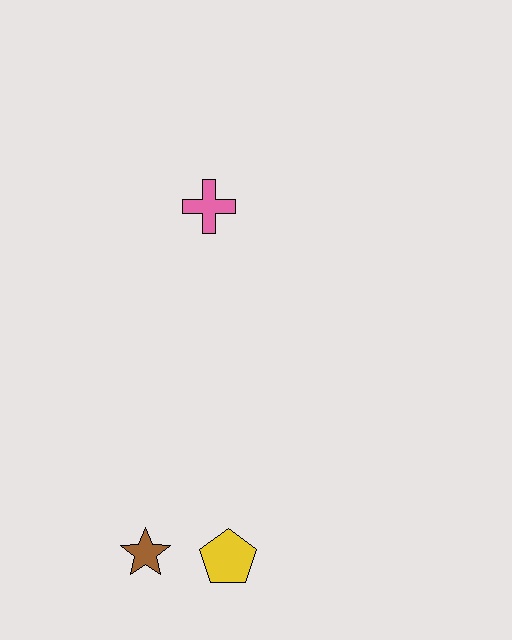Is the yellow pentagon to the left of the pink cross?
No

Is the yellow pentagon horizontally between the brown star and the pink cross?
No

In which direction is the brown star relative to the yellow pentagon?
The brown star is to the left of the yellow pentagon.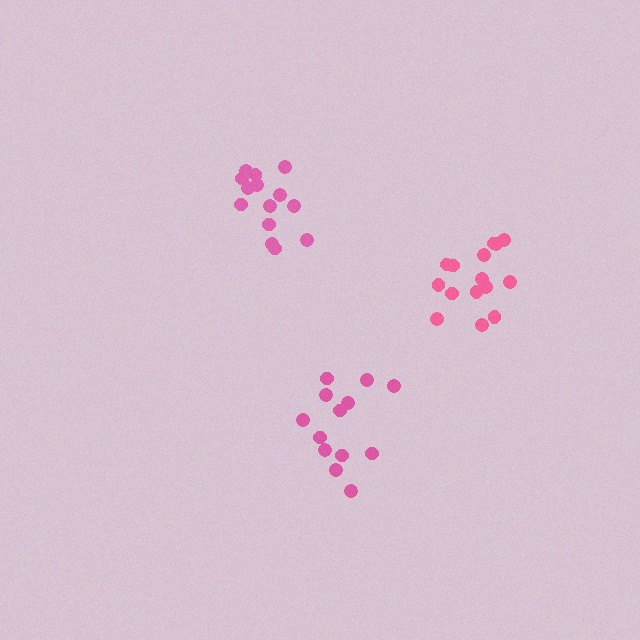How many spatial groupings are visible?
There are 3 spatial groupings.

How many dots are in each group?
Group 1: 14 dots, Group 2: 15 dots, Group 3: 13 dots (42 total).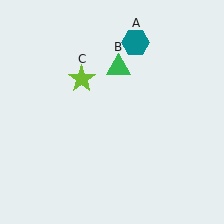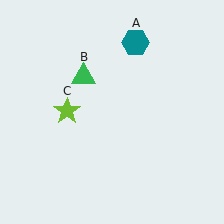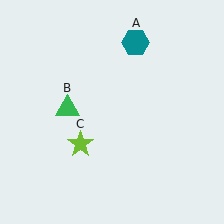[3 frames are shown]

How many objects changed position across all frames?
2 objects changed position: green triangle (object B), lime star (object C).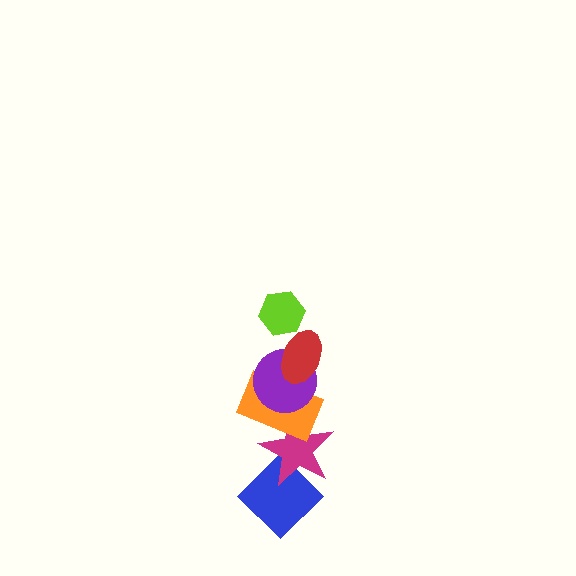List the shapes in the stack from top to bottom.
From top to bottom: the lime hexagon, the red ellipse, the purple circle, the orange rectangle, the magenta star, the blue diamond.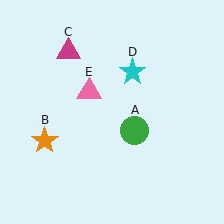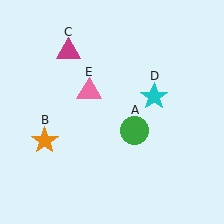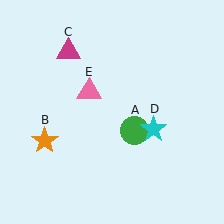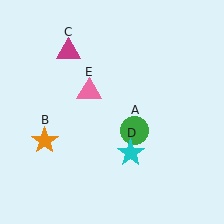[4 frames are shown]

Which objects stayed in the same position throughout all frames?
Green circle (object A) and orange star (object B) and magenta triangle (object C) and pink triangle (object E) remained stationary.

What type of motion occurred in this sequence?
The cyan star (object D) rotated clockwise around the center of the scene.